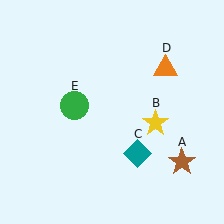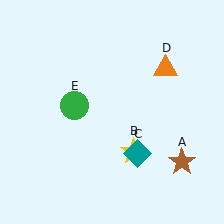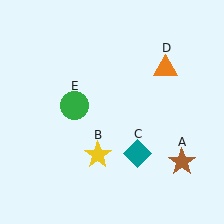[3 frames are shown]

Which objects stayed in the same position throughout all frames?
Brown star (object A) and teal diamond (object C) and orange triangle (object D) and green circle (object E) remained stationary.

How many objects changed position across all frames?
1 object changed position: yellow star (object B).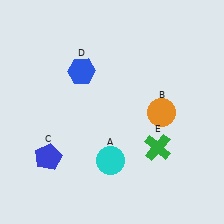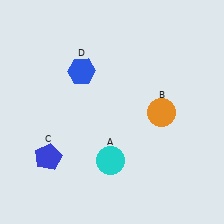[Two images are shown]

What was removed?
The green cross (E) was removed in Image 2.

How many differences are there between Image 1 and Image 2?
There is 1 difference between the two images.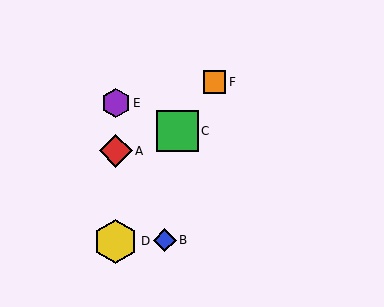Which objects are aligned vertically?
Objects A, D, E are aligned vertically.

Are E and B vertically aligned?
No, E is at x≈116 and B is at x≈165.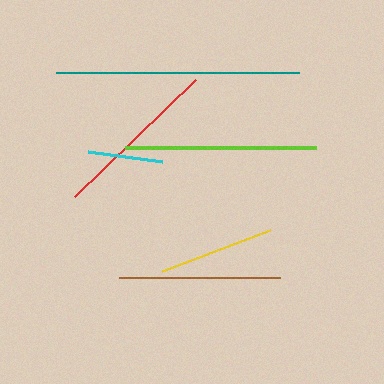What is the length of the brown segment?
The brown segment is approximately 161 pixels long.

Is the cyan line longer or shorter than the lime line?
The lime line is longer than the cyan line.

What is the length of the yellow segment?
The yellow segment is approximately 115 pixels long.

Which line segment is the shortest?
The cyan line is the shortest at approximately 75 pixels.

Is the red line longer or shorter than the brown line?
The red line is longer than the brown line.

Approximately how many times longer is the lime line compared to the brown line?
The lime line is approximately 1.2 times the length of the brown line.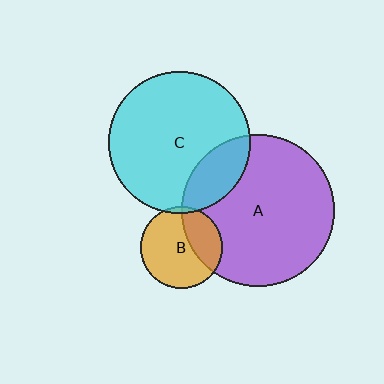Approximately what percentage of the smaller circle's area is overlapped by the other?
Approximately 20%.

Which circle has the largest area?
Circle A (purple).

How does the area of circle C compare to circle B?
Approximately 3.0 times.